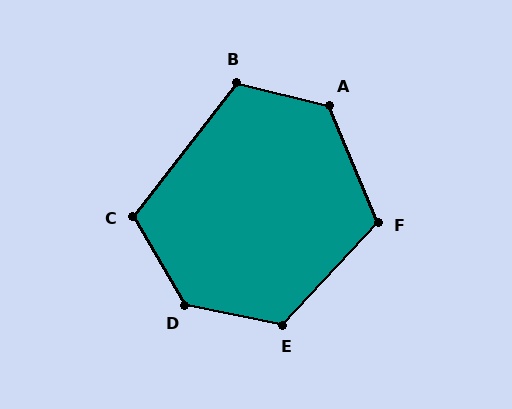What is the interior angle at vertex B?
Approximately 114 degrees (obtuse).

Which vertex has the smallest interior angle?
C, at approximately 112 degrees.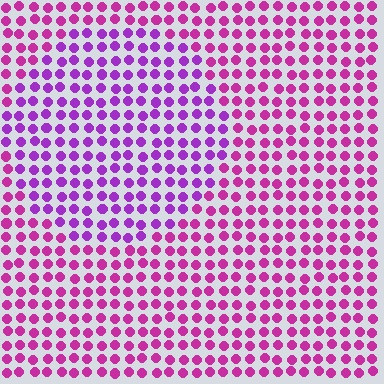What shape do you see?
I see a circle.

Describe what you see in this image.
The image is filled with small magenta elements in a uniform arrangement. A circle-shaped region is visible where the elements are tinted to a slightly different hue, forming a subtle color boundary.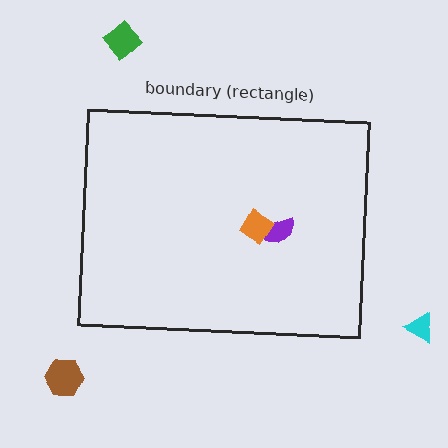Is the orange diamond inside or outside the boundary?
Inside.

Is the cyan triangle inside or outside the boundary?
Outside.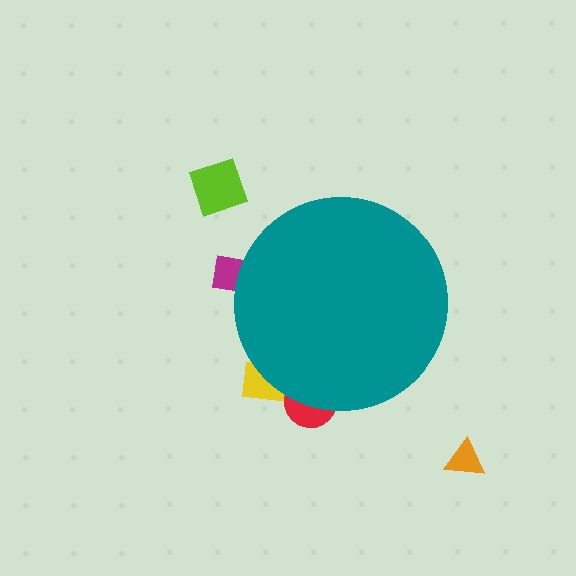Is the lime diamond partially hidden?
No, the lime diamond is fully visible.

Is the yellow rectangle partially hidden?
Yes, the yellow rectangle is partially hidden behind the teal circle.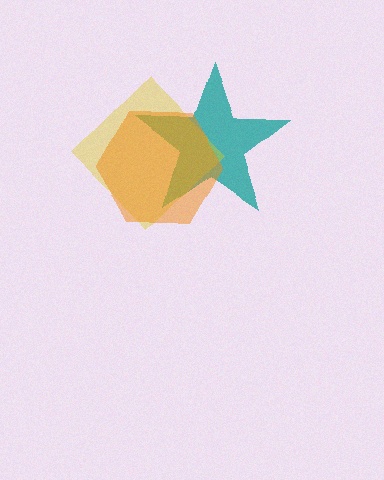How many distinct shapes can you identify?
There are 3 distinct shapes: a teal star, a yellow diamond, an orange hexagon.